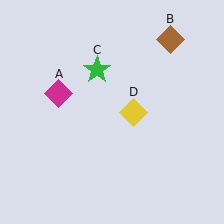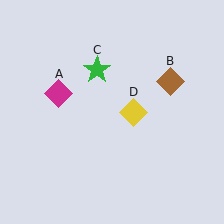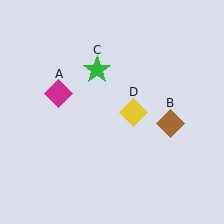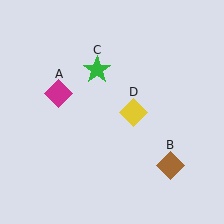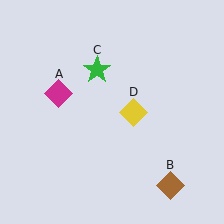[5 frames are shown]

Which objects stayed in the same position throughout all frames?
Magenta diamond (object A) and green star (object C) and yellow diamond (object D) remained stationary.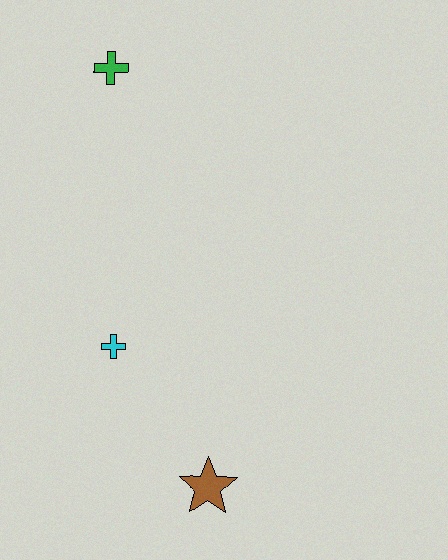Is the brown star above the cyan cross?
No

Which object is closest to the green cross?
The cyan cross is closest to the green cross.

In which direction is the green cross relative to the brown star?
The green cross is above the brown star.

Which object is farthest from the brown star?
The green cross is farthest from the brown star.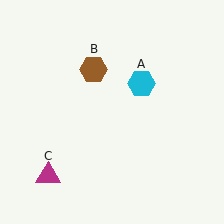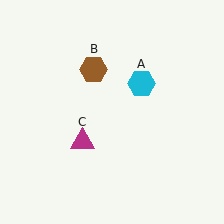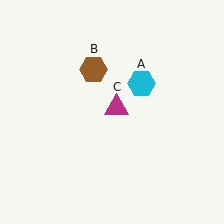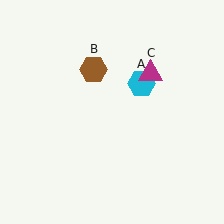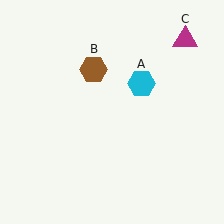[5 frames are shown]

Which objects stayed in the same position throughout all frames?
Cyan hexagon (object A) and brown hexagon (object B) remained stationary.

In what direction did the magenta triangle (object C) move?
The magenta triangle (object C) moved up and to the right.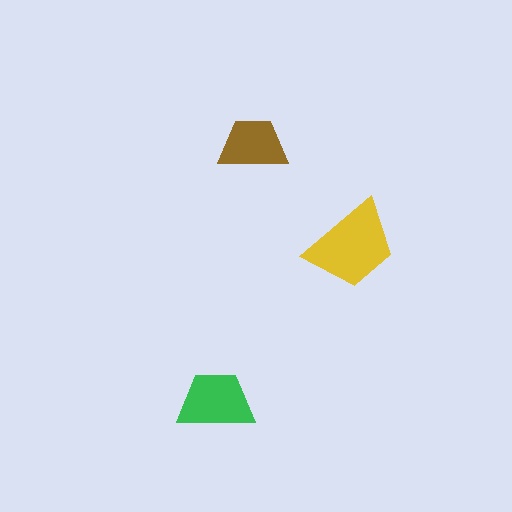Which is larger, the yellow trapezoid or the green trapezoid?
The yellow one.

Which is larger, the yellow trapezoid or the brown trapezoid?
The yellow one.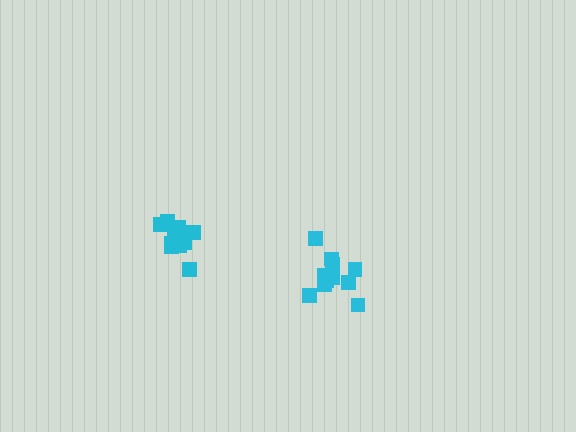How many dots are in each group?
Group 1: 11 dots, Group 2: 12 dots (23 total).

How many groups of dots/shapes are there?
There are 2 groups.